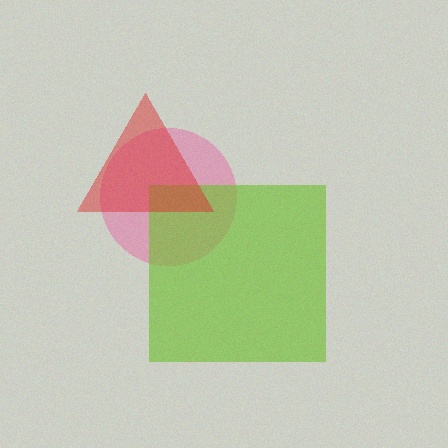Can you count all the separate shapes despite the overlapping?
Yes, there are 3 separate shapes.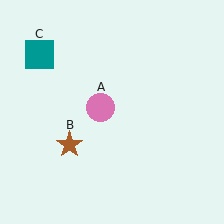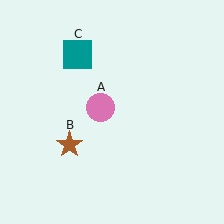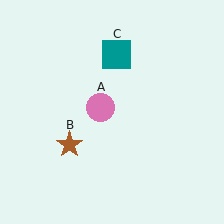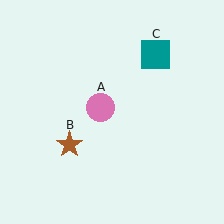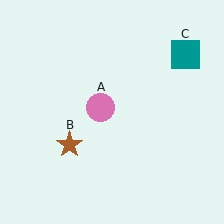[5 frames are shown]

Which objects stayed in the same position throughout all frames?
Pink circle (object A) and brown star (object B) remained stationary.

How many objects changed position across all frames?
1 object changed position: teal square (object C).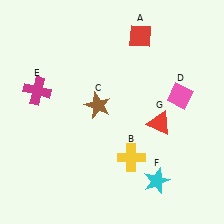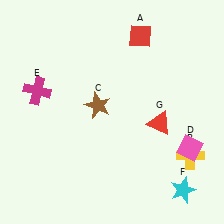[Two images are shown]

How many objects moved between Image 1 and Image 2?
3 objects moved between the two images.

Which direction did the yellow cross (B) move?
The yellow cross (B) moved right.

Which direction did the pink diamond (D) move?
The pink diamond (D) moved down.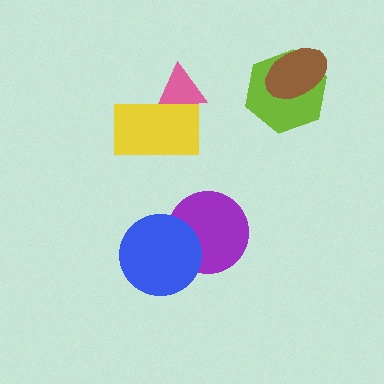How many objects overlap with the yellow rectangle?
1 object overlaps with the yellow rectangle.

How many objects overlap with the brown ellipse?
1 object overlaps with the brown ellipse.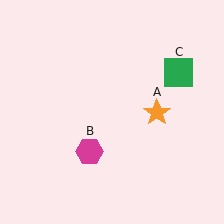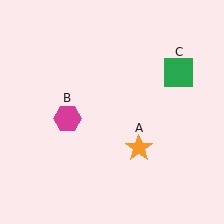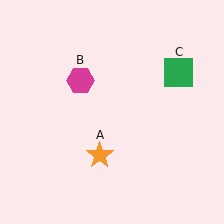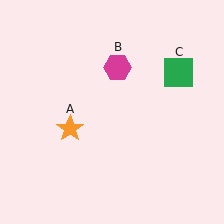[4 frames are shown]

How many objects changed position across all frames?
2 objects changed position: orange star (object A), magenta hexagon (object B).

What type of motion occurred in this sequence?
The orange star (object A), magenta hexagon (object B) rotated clockwise around the center of the scene.